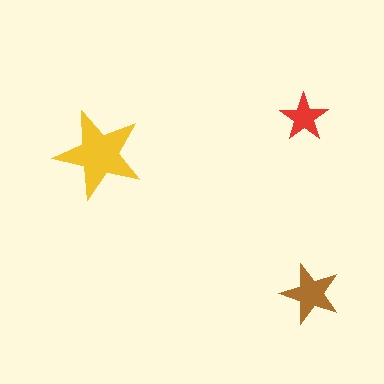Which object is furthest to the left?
The yellow star is leftmost.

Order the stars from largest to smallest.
the yellow one, the brown one, the red one.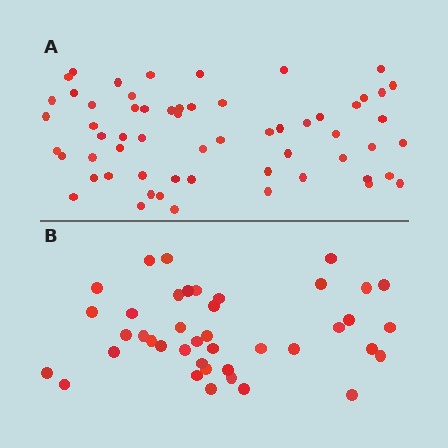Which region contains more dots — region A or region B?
Region A (the top region) has more dots.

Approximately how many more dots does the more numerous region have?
Region A has approximately 20 more dots than region B.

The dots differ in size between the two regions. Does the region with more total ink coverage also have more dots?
No. Region B has more total ink coverage because its dots are larger, but region A actually contains more individual dots. Total area can be misleading — the number of items is what matters here.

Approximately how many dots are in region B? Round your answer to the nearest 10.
About 40 dots. (The exact count is 41, which rounds to 40.)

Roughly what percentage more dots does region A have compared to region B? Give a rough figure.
About 45% more.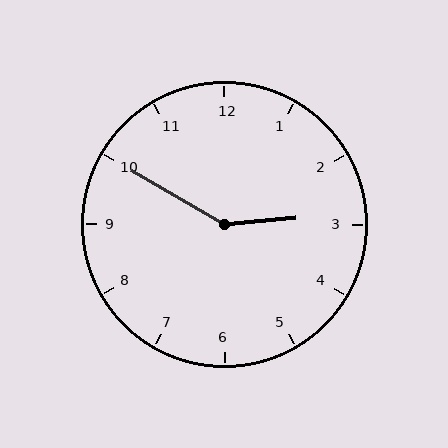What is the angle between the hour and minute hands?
Approximately 145 degrees.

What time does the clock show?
2:50.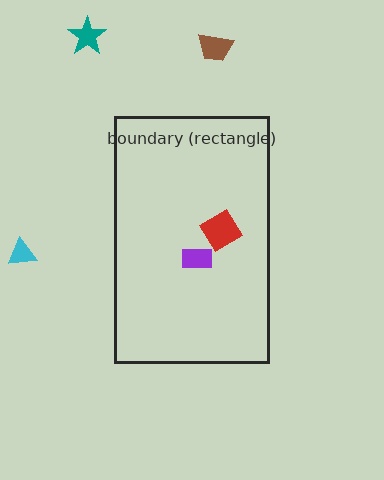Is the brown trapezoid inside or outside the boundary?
Outside.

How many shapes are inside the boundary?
2 inside, 3 outside.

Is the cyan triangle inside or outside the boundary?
Outside.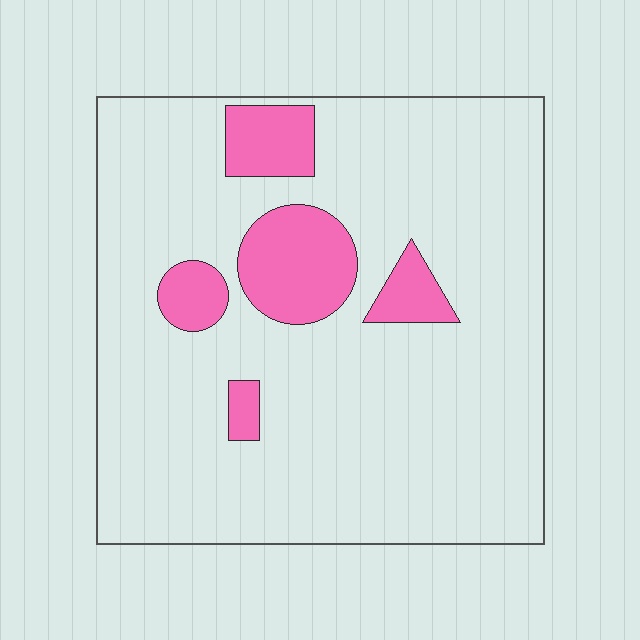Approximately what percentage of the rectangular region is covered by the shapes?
Approximately 15%.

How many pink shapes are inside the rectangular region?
5.